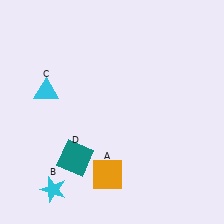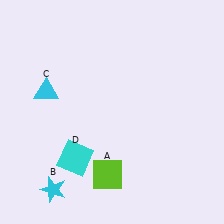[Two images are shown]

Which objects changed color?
A changed from orange to lime. D changed from teal to cyan.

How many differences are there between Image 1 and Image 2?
There are 2 differences between the two images.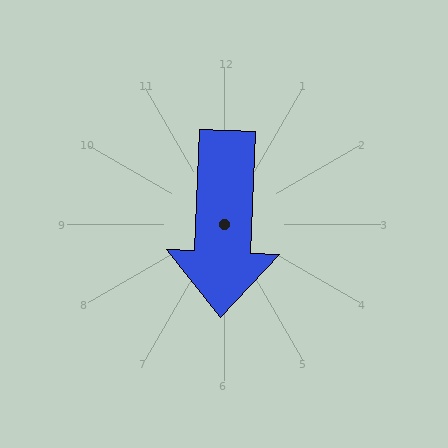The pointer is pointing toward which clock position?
Roughly 6 o'clock.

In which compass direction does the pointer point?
South.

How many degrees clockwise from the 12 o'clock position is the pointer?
Approximately 182 degrees.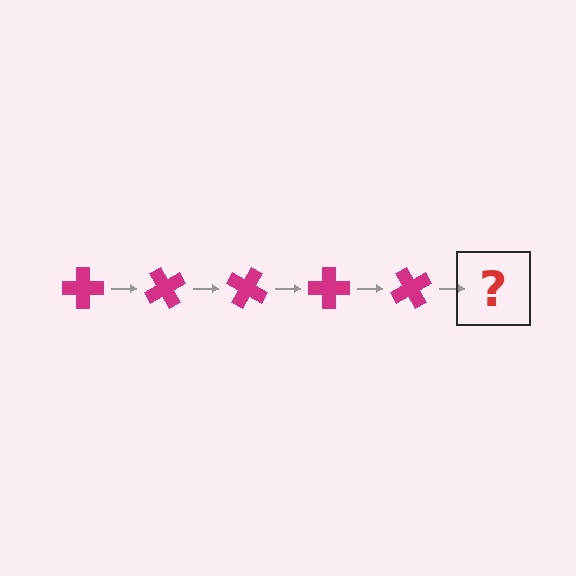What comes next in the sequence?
The next element should be a magenta cross rotated 300 degrees.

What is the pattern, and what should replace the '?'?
The pattern is that the cross rotates 60 degrees each step. The '?' should be a magenta cross rotated 300 degrees.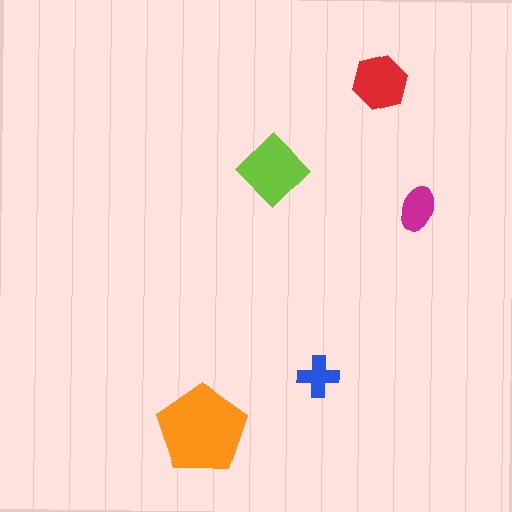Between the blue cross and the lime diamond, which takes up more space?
The lime diamond.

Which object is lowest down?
The orange pentagon is bottommost.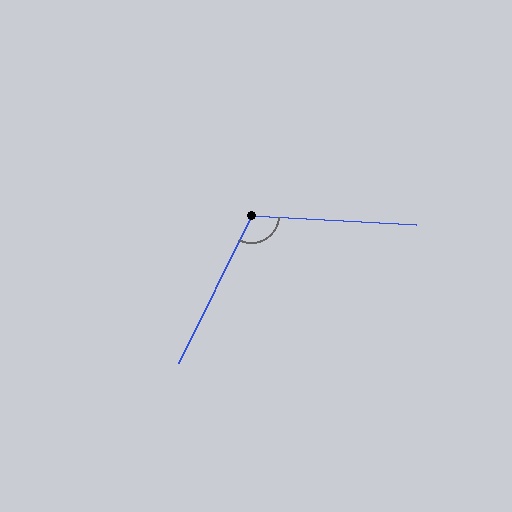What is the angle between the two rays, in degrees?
Approximately 113 degrees.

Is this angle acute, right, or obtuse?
It is obtuse.